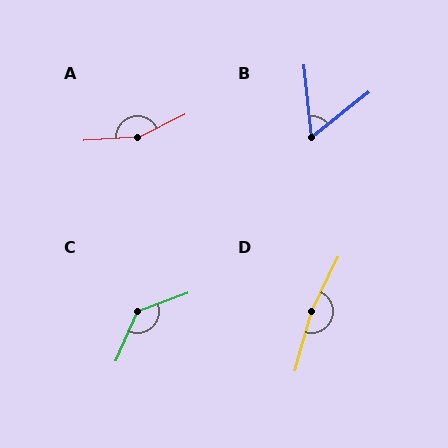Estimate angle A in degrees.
Approximately 157 degrees.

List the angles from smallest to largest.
B (57°), C (134°), A (157°), D (169°).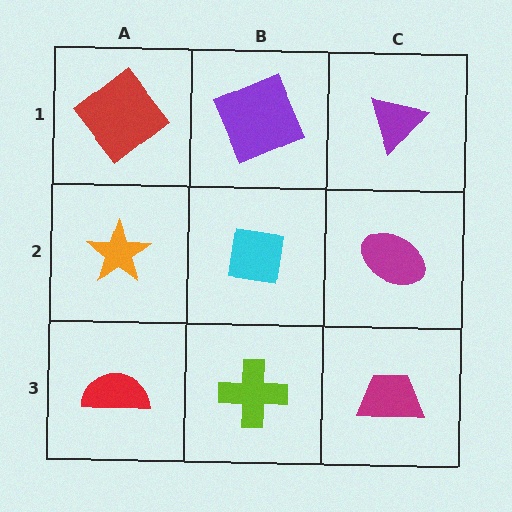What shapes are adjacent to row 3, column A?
An orange star (row 2, column A), a lime cross (row 3, column B).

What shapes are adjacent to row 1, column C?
A magenta ellipse (row 2, column C), a purple square (row 1, column B).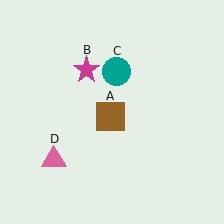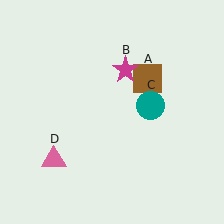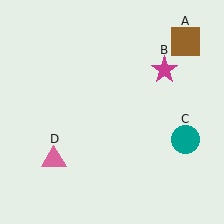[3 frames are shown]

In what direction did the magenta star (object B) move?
The magenta star (object B) moved right.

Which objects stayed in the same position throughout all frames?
Pink triangle (object D) remained stationary.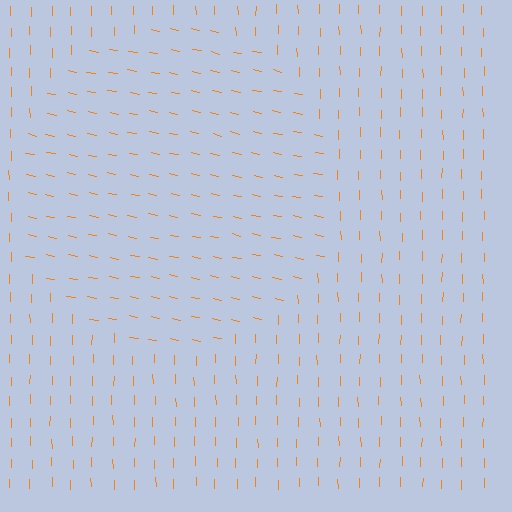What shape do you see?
I see a circle.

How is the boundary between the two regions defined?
The boundary is defined purely by a change in line orientation (approximately 78 degrees difference). All lines are the same color and thickness.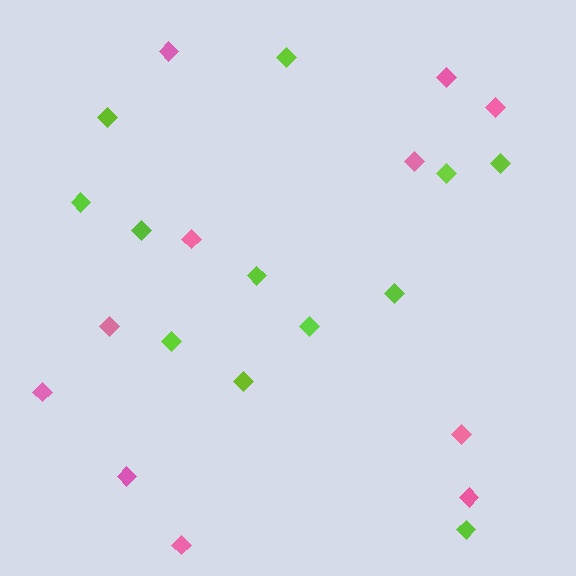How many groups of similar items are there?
There are 2 groups: one group of pink diamonds (11) and one group of lime diamonds (12).